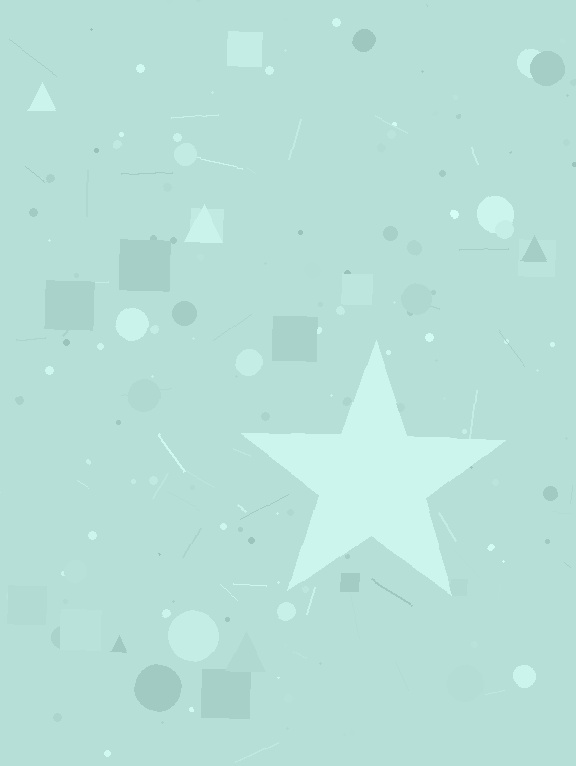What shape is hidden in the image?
A star is hidden in the image.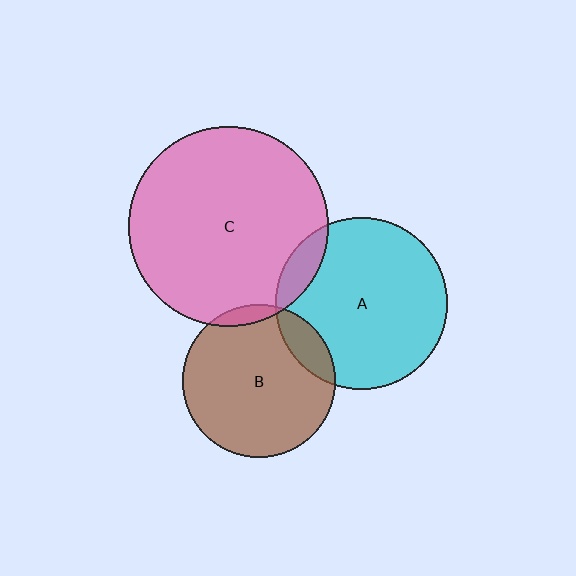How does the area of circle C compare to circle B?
Approximately 1.7 times.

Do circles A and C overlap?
Yes.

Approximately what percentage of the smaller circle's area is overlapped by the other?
Approximately 10%.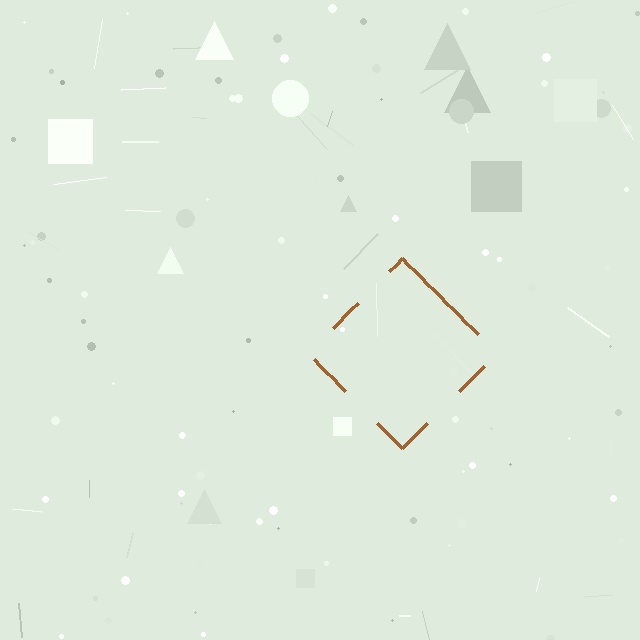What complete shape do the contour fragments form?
The contour fragments form a diamond.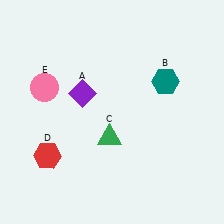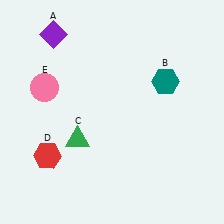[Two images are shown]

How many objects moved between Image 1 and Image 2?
2 objects moved between the two images.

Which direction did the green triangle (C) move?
The green triangle (C) moved left.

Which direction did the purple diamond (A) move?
The purple diamond (A) moved up.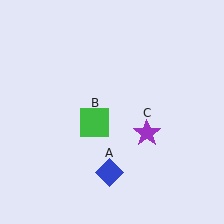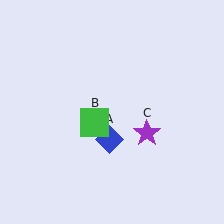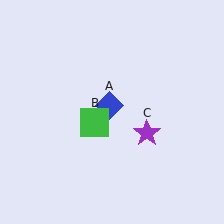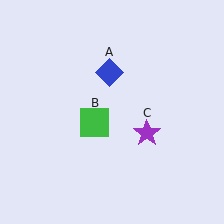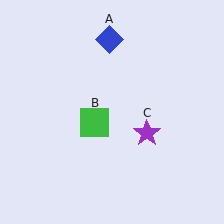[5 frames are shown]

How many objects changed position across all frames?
1 object changed position: blue diamond (object A).